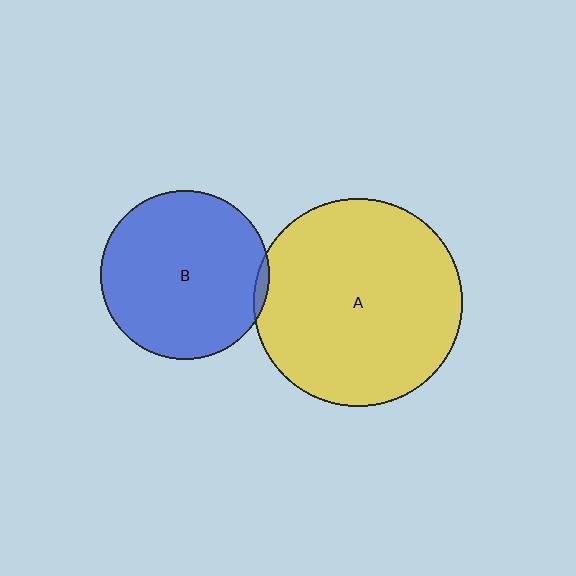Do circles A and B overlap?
Yes.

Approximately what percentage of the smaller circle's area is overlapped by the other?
Approximately 5%.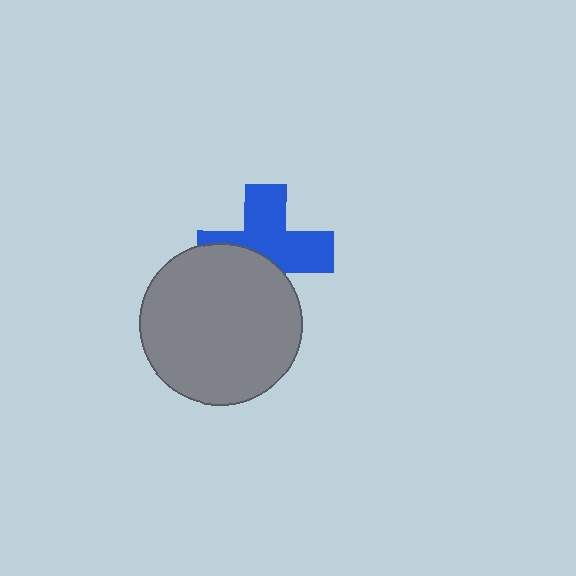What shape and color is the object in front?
The object in front is a gray circle.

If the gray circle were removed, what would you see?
You would see the complete blue cross.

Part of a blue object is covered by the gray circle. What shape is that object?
It is a cross.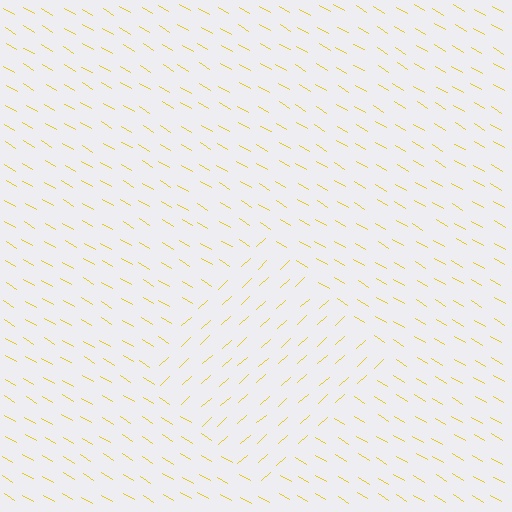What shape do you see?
I see a diamond.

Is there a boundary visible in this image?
Yes, there is a texture boundary formed by a change in line orientation.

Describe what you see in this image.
The image is filled with small yellow line segments. A diamond region in the image has lines oriented differently from the surrounding lines, creating a visible texture boundary.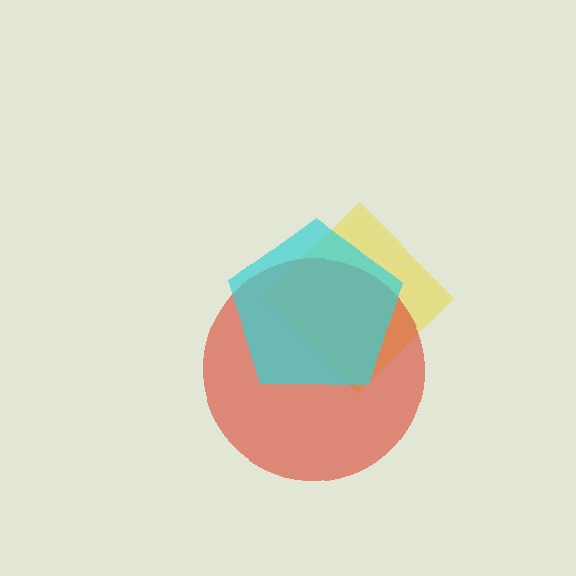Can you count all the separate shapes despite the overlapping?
Yes, there are 3 separate shapes.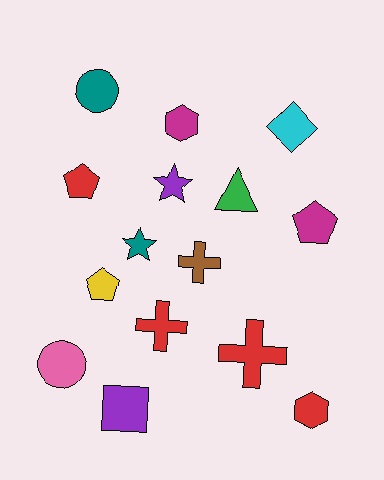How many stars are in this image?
There are 2 stars.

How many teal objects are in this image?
There are 2 teal objects.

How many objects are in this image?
There are 15 objects.